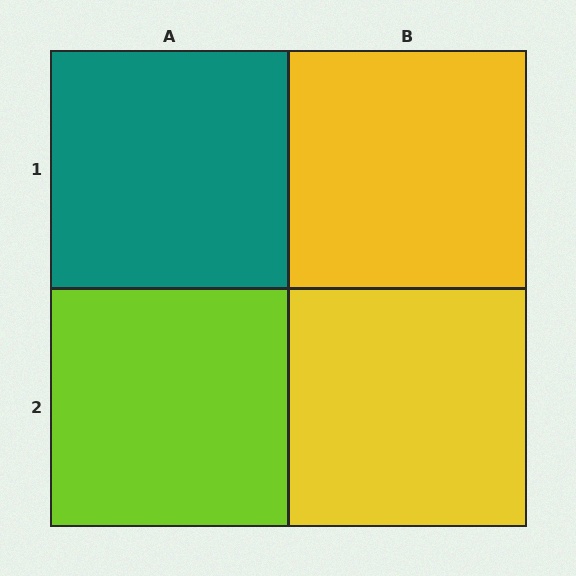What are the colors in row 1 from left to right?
Teal, yellow.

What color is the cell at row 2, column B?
Yellow.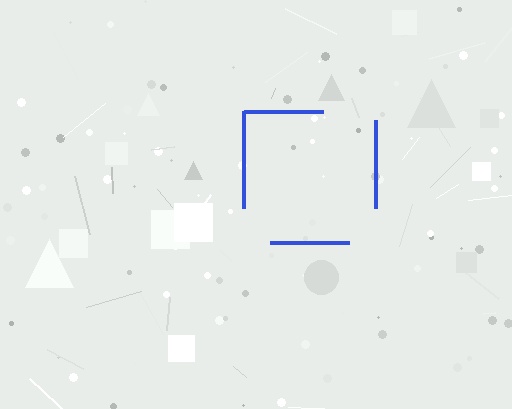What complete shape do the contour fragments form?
The contour fragments form a square.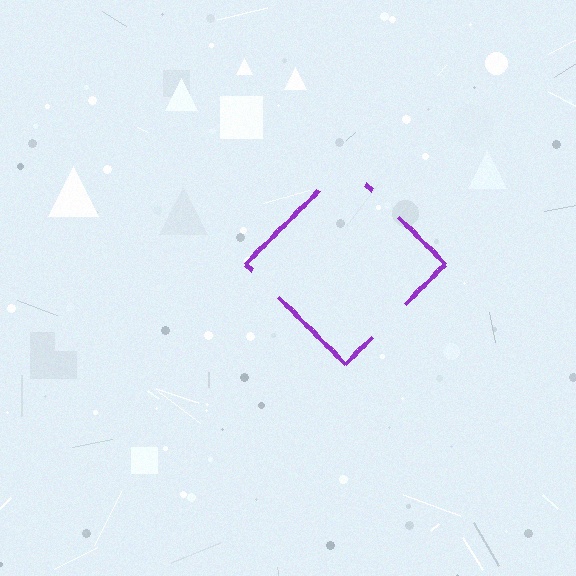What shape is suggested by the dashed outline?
The dashed outline suggests a diamond.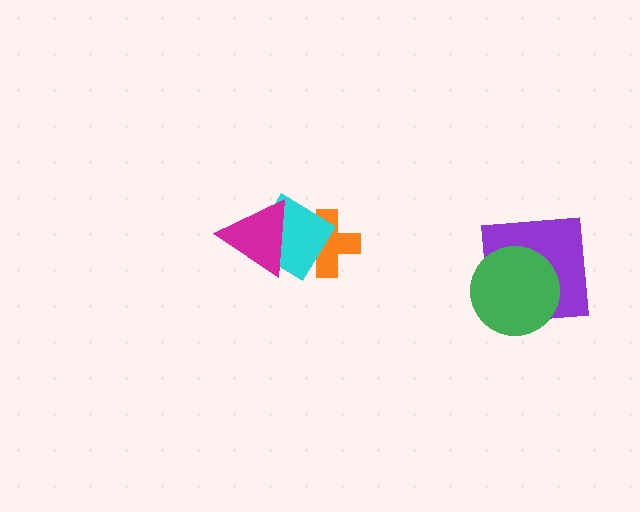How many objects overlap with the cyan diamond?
2 objects overlap with the cyan diamond.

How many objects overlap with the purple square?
1 object overlaps with the purple square.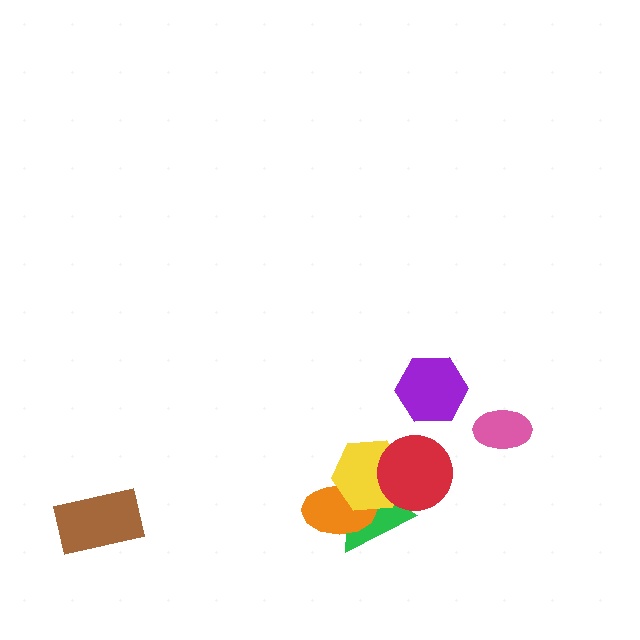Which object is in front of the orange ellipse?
The yellow hexagon is in front of the orange ellipse.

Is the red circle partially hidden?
No, no other shape covers it.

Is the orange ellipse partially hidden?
Yes, it is partially covered by another shape.